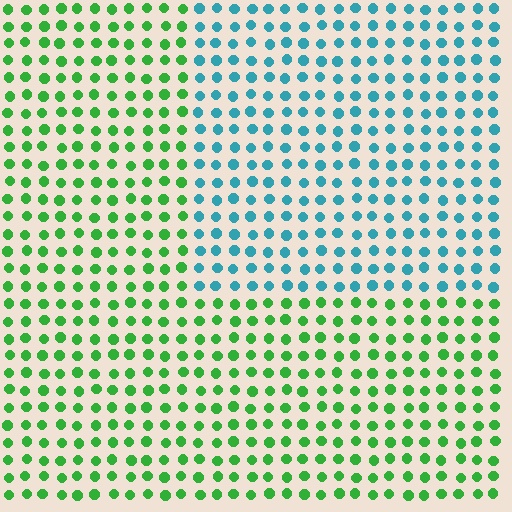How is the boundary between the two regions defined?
The boundary is defined purely by a slight shift in hue (about 63 degrees). Spacing, size, and orientation are identical on both sides.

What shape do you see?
I see a rectangle.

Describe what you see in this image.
The image is filled with small green elements in a uniform arrangement. A rectangle-shaped region is visible where the elements are tinted to a slightly different hue, forming a subtle color boundary.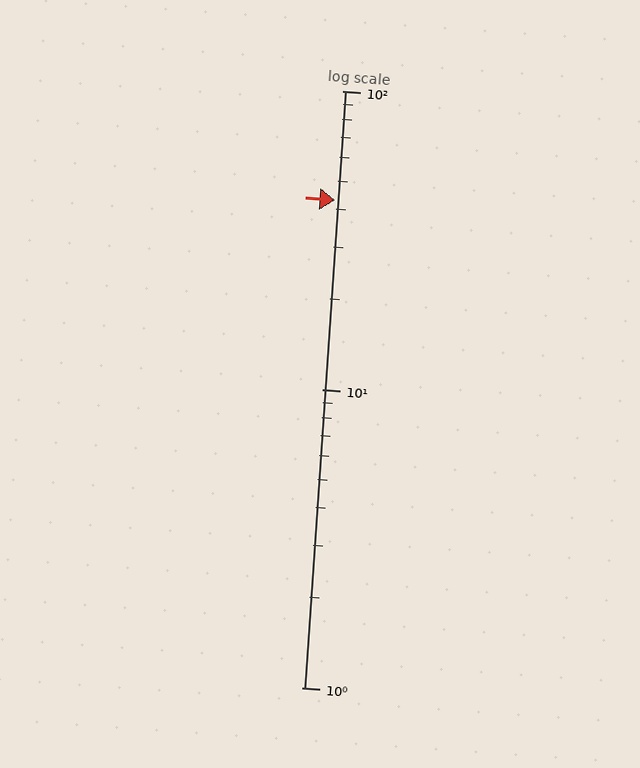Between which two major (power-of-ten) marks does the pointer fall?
The pointer is between 10 and 100.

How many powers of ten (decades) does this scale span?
The scale spans 2 decades, from 1 to 100.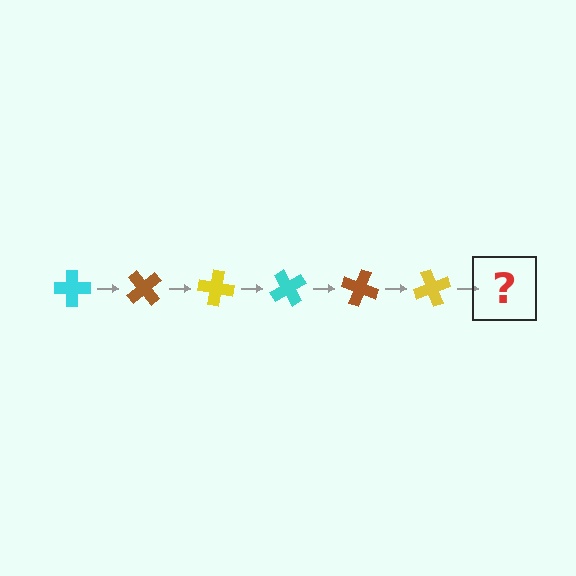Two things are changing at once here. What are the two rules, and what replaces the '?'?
The two rules are that it rotates 50 degrees each step and the color cycles through cyan, brown, and yellow. The '?' should be a cyan cross, rotated 300 degrees from the start.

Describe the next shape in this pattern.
It should be a cyan cross, rotated 300 degrees from the start.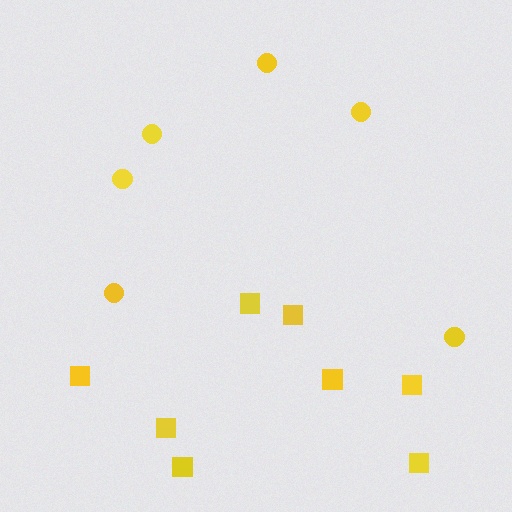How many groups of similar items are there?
There are 2 groups: one group of circles (6) and one group of squares (8).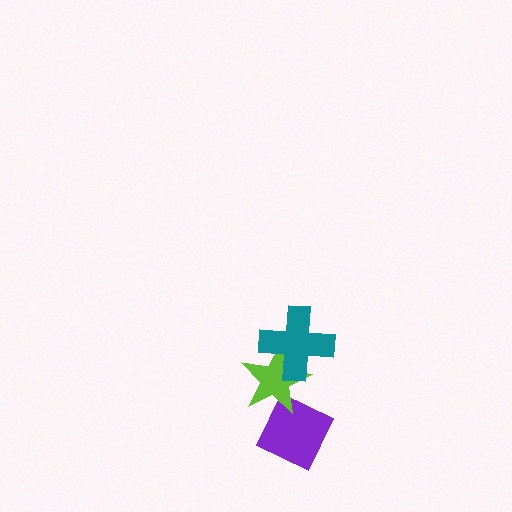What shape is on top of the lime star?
The teal cross is on top of the lime star.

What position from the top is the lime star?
The lime star is 2nd from the top.